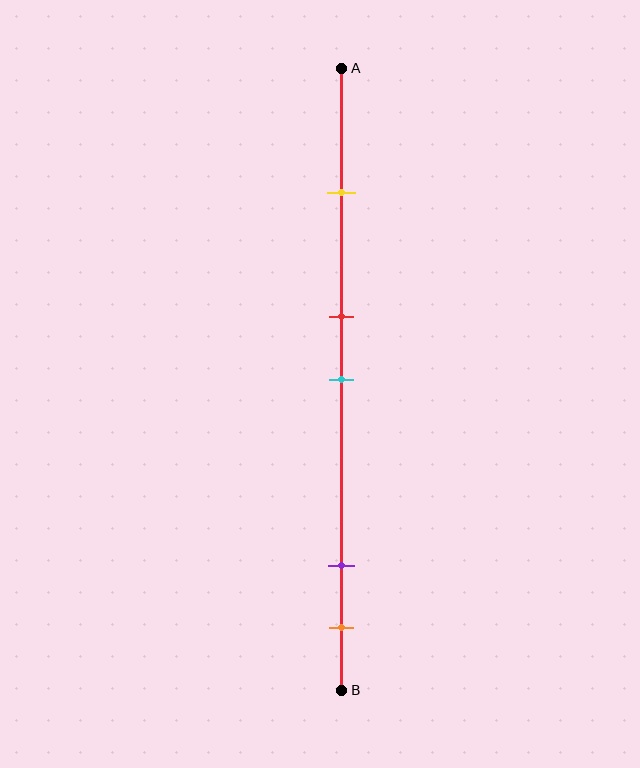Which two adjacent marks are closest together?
The red and cyan marks are the closest adjacent pair.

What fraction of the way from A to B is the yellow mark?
The yellow mark is approximately 20% (0.2) of the way from A to B.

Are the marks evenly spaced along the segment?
No, the marks are not evenly spaced.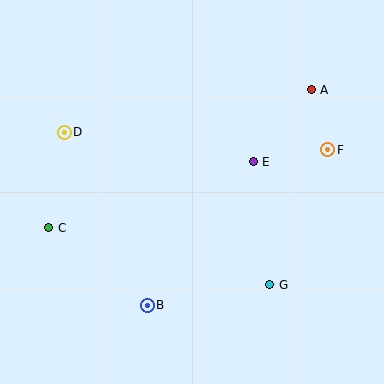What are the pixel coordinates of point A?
Point A is at (311, 90).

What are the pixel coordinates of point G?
Point G is at (270, 285).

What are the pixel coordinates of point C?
Point C is at (49, 228).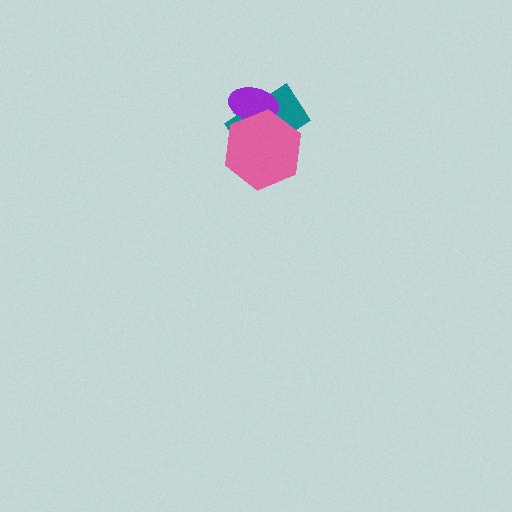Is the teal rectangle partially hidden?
Yes, it is partially covered by another shape.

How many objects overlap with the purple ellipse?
2 objects overlap with the purple ellipse.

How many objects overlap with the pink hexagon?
2 objects overlap with the pink hexagon.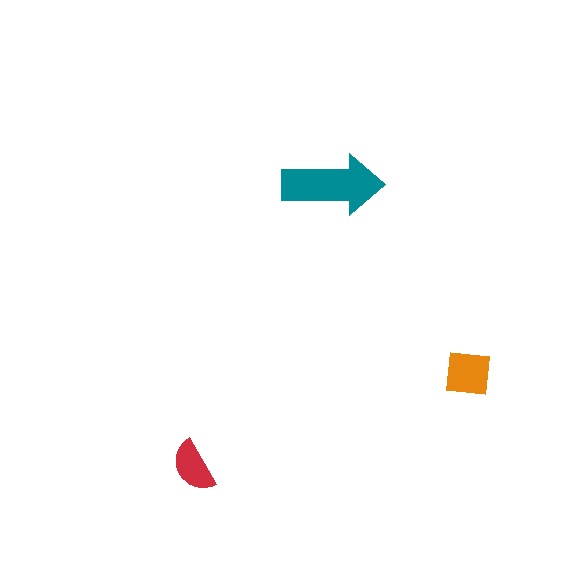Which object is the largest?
The teal arrow.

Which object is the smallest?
The red semicircle.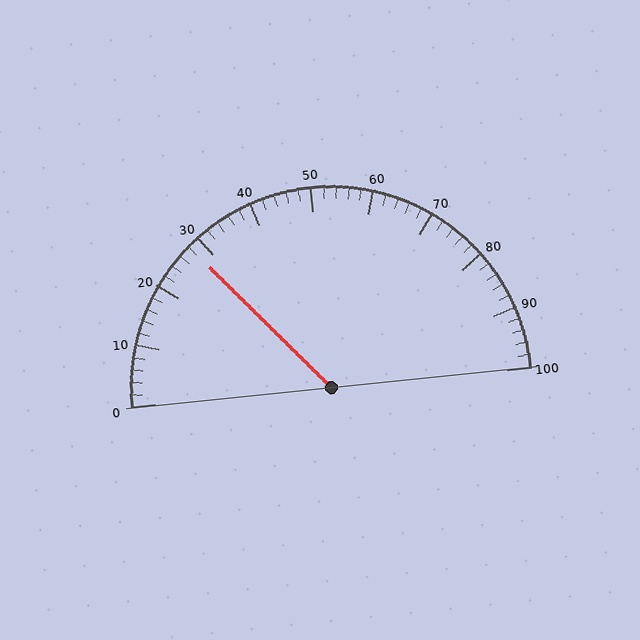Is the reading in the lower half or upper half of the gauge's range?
The reading is in the lower half of the range (0 to 100).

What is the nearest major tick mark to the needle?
The nearest major tick mark is 30.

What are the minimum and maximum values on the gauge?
The gauge ranges from 0 to 100.